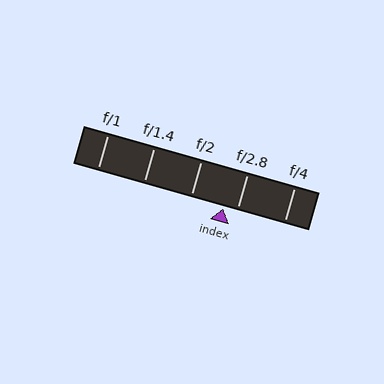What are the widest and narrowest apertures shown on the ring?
The widest aperture shown is f/1 and the narrowest is f/4.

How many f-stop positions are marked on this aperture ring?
There are 5 f-stop positions marked.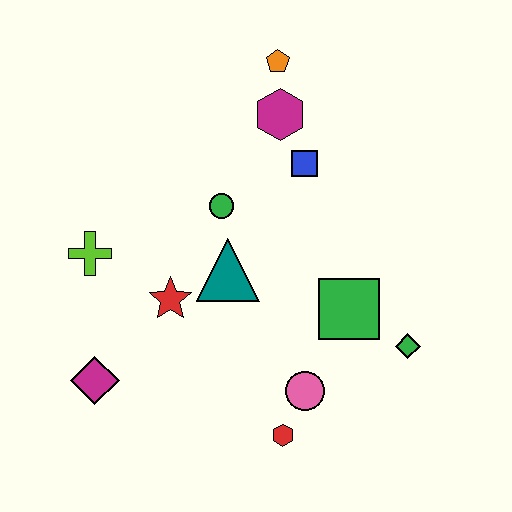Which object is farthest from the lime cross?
The green diamond is farthest from the lime cross.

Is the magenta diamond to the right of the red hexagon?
No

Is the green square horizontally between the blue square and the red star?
No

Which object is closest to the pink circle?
The red hexagon is closest to the pink circle.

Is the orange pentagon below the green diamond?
No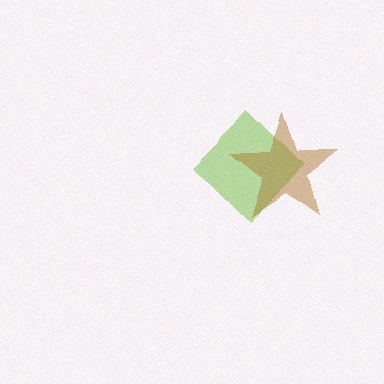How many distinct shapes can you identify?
There are 2 distinct shapes: a lime diamond, a brown star.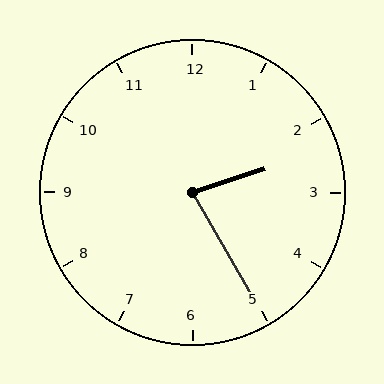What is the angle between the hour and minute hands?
Approximately 78 degrees.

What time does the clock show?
2:25.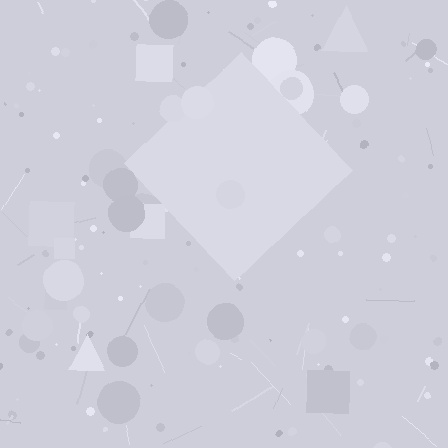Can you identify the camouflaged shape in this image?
The camouflaged shape is a diamond.